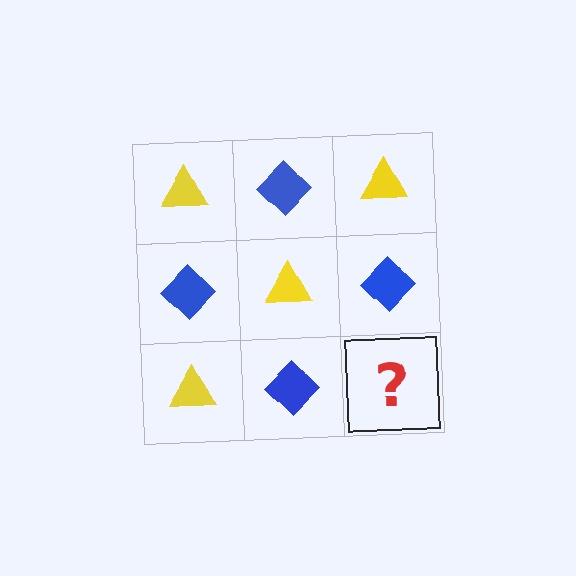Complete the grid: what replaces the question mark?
The question mark should be replaced with a yellow triangle.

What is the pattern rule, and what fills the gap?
The rule is that it alternates yellow triangle and blue diamond in a checkerboard pattern. The gap should be filled with a yellow triangle.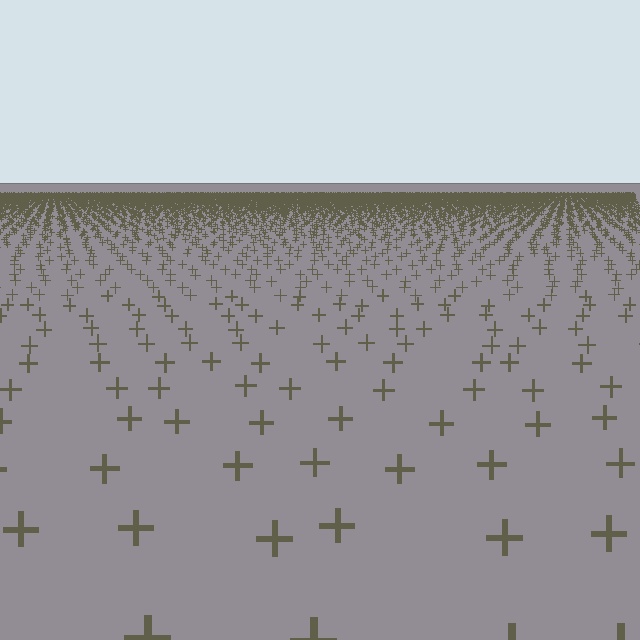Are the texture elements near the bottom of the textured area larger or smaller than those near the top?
Larger. Near the bottom, elements are closer to the viewer and appear at a bigger on-screen size.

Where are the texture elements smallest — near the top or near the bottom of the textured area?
Near the top.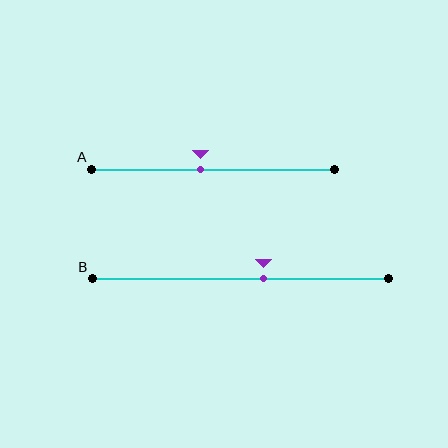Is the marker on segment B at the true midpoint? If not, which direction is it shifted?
No, the marker on segment B is shifted to the right by about 8% of the segment length.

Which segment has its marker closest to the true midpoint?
Segment A has its marker closest to the true midpoint.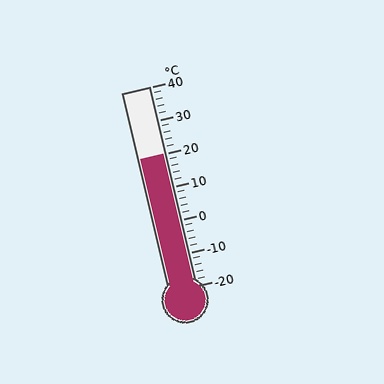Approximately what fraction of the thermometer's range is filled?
The thermometer is filled to approximately 65% of its range.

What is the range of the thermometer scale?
The thermometer scale ranges from -20°C to 40°C.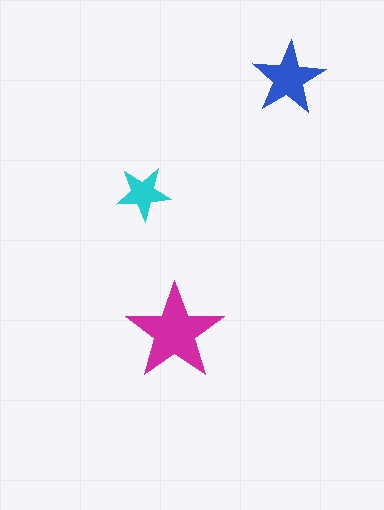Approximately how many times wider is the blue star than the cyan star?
About 1.5 times wider.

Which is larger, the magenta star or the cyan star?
The magenta one.